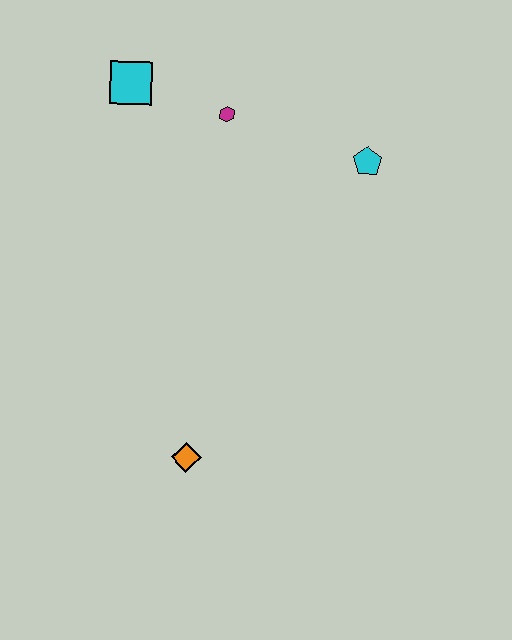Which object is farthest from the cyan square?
The orange diamond is farthest from the cyan square.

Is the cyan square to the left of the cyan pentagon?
Yes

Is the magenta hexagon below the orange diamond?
No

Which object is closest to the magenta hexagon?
The cyan square is closest to the magenta hexagon.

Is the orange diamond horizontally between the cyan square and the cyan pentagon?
Yes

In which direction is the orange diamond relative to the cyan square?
The orange diamond is below the cyan square.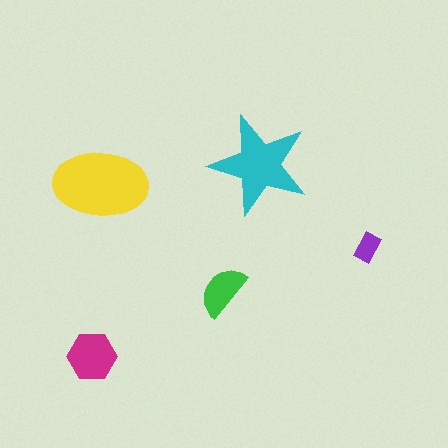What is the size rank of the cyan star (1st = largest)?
2nd.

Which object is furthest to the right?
The purple rectangle is rightmost.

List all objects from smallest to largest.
The purple rectangle, the green semicircle, the magenta hexagon, the cyan star, the yellow ellipse.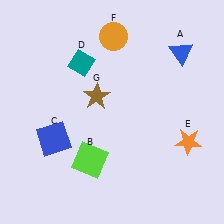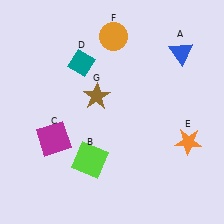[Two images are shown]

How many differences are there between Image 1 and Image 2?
There is 1 difference between the two images.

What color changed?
The square (C) changed from blue in Image 1 to magenta in Image 2.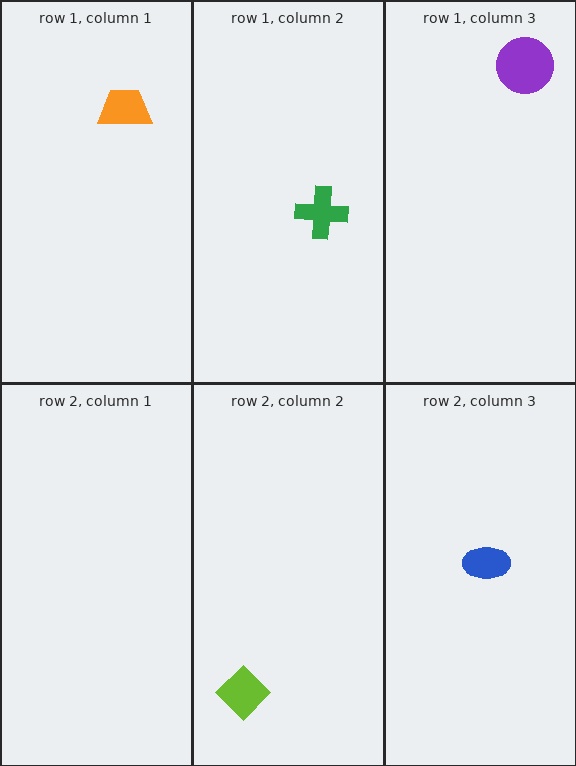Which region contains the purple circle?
The row 1, column 3 region.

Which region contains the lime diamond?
The row 2, column 2 region.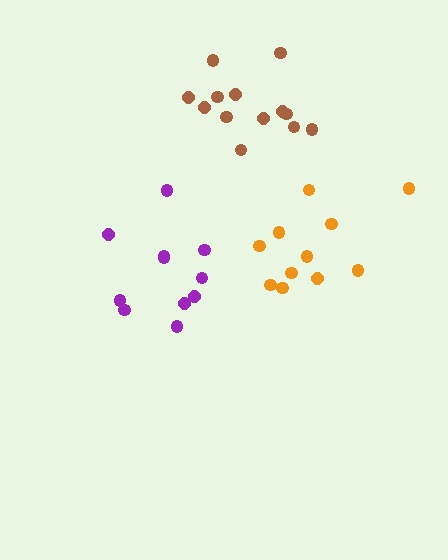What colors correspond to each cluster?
The clusters are colored: purple, brown, orange.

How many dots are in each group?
Group 1: 11 dots, Group 2: 13 dots, Group 3: 11 dots (35 total).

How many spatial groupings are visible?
There are 3 spatial groupings.